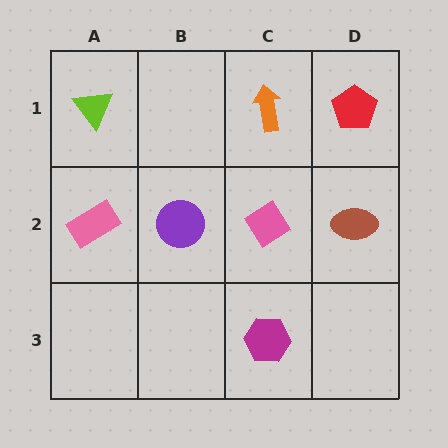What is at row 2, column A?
A pink rectangle.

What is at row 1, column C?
An orange arrow.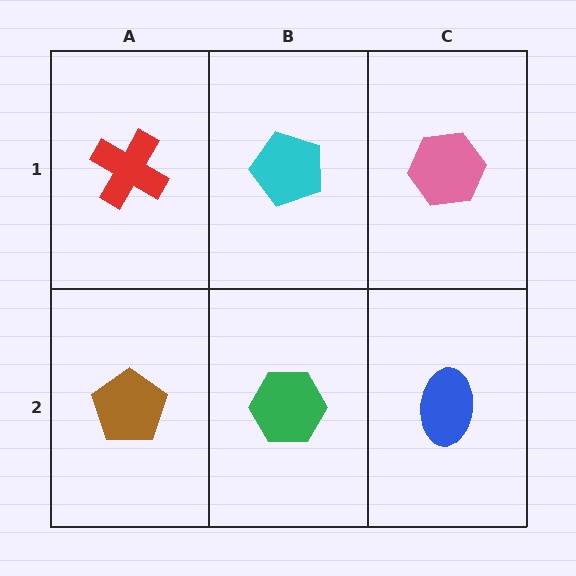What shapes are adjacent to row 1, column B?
A green hexagon (row 2, column B), a red cross (row 1, column A), a pink hexagon (row 1, column C).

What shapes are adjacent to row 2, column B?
A cyan pentagon (row 1, column B), a brown pentagon (row 2, column A), a blue ellipse (row 2, column C).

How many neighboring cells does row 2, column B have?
3.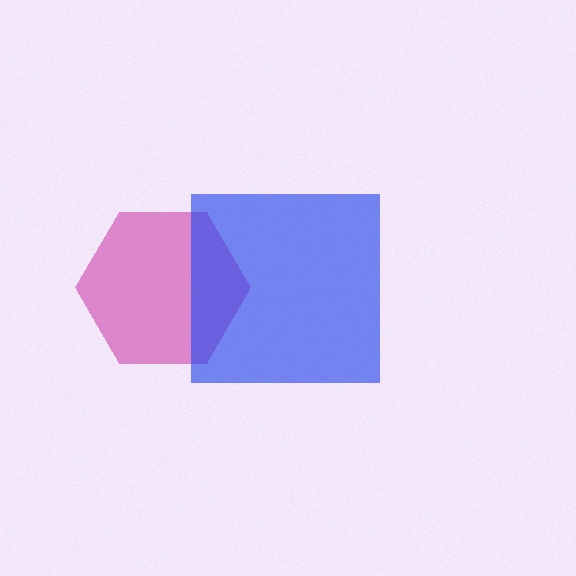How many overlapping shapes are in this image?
There are 2 overlapping shapes in the image.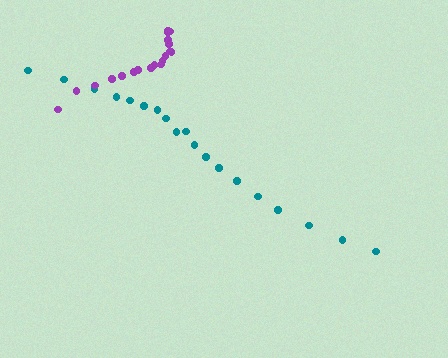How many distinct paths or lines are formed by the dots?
There are 2 distinct paths.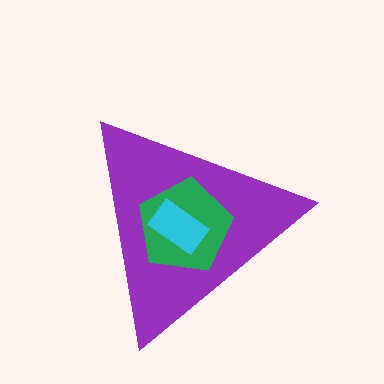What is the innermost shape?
The cyan rectangle.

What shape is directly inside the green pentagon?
The cyan rectangle.